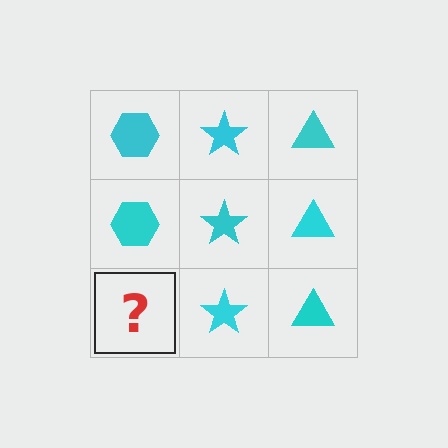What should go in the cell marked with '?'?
The missing cell should contain a cyan hexagon.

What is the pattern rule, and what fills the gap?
The rule is that each column has a consistent shape. The gap should be filled with a cyan hexagon.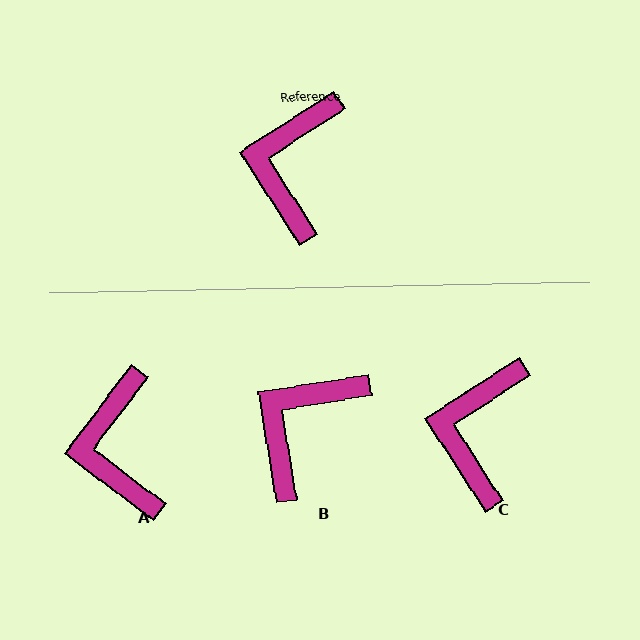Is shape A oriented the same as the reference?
No, it is off by about 20 degrees.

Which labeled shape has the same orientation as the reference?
C.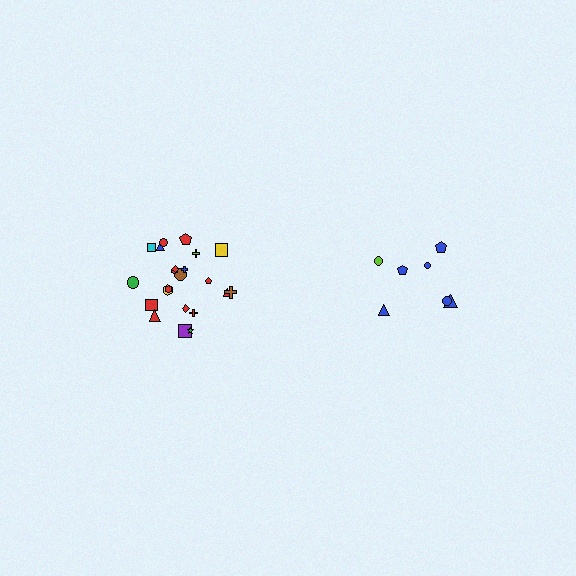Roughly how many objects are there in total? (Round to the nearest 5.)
Roughly 30 objects in total.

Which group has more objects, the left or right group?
The left group.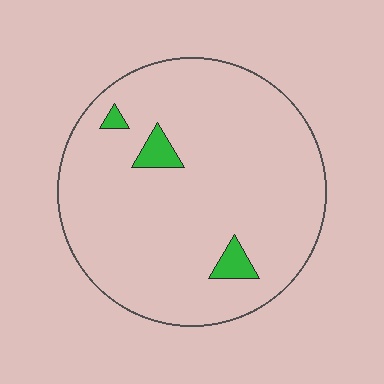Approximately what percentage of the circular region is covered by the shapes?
Approximately 5%.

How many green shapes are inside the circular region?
3.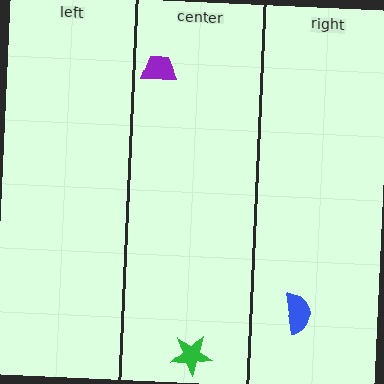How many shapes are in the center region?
2.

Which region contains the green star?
The center region.